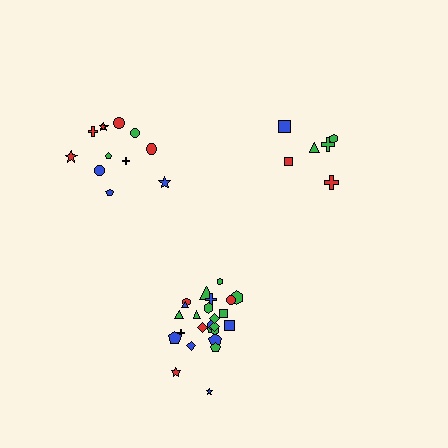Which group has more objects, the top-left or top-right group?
The top-left group.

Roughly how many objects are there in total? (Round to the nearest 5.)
Roughly 45 objects in total.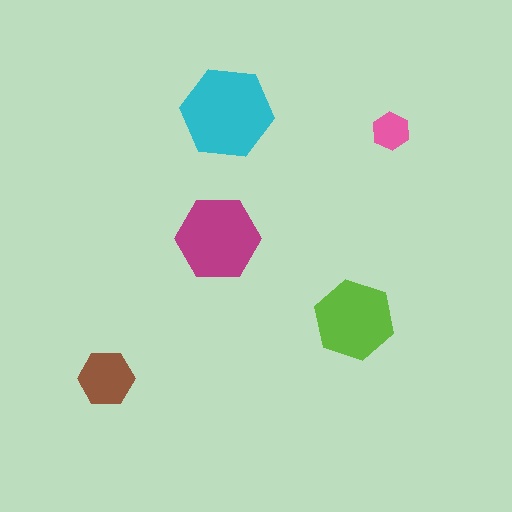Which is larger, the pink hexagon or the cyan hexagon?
The cyan one.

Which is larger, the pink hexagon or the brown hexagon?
The brown one.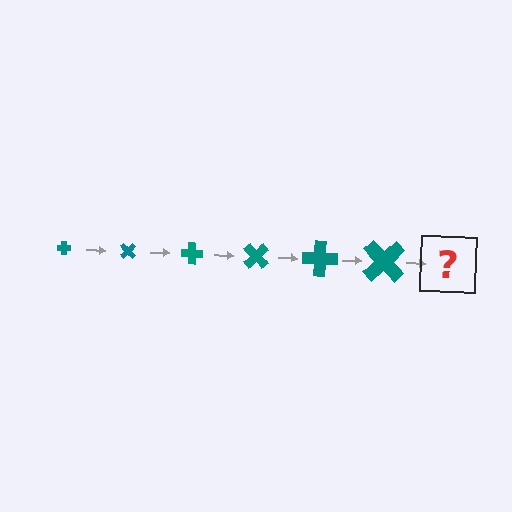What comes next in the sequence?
The next element should be a cross, larger than the previous one and rotated 270 degrees from the start.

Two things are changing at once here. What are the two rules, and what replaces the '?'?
The two rules are that the cross grows larger each step and it rotates 45 degrees each step. The '?' should be a cross, larger than the previous one and rotated 270 degrees from the start.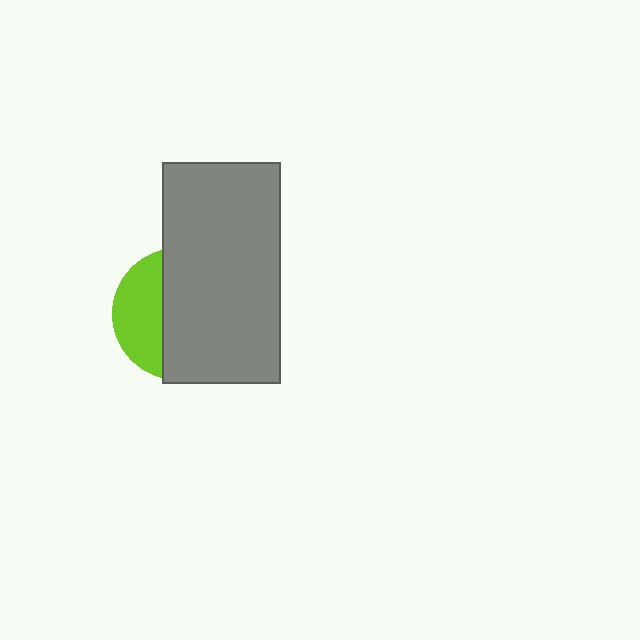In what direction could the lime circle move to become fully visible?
The lime circle could move left. That would shift it out from behind the gray rectangle entirely.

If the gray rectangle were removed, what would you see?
You would see the complete lime circle.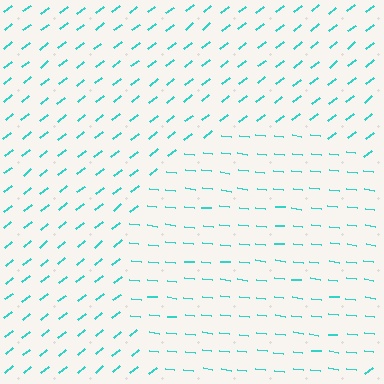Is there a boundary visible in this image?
Yes, there is a texture boundary formed by a change in line orientation.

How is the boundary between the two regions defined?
The boundary is defined purely by a change in line orientation (approximately 45 degrees difference). All lines are the same color and thickness.